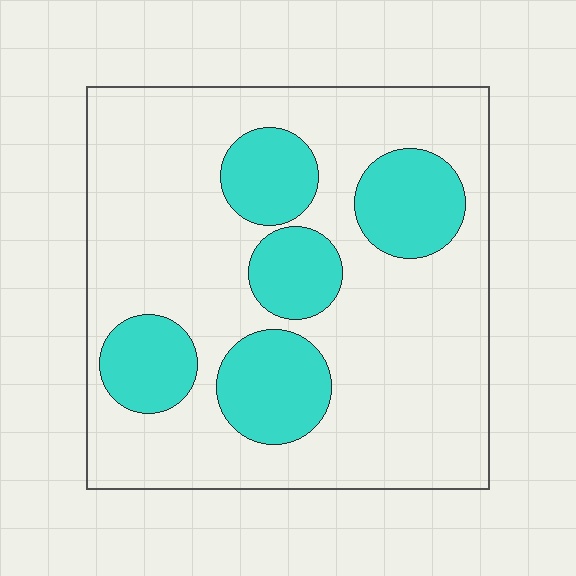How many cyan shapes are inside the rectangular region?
5.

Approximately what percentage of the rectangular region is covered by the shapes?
Approximately 25%.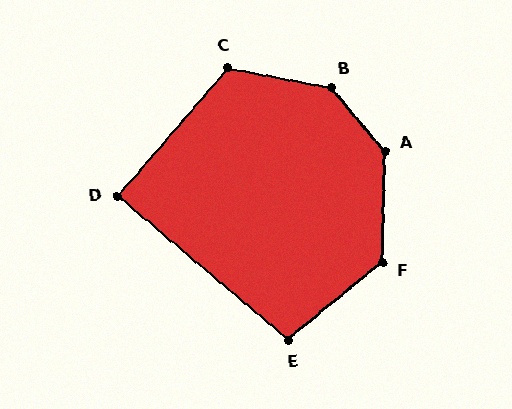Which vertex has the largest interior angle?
B, at approximately 140 degrees.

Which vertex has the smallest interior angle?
D, at approximately 89 degrees.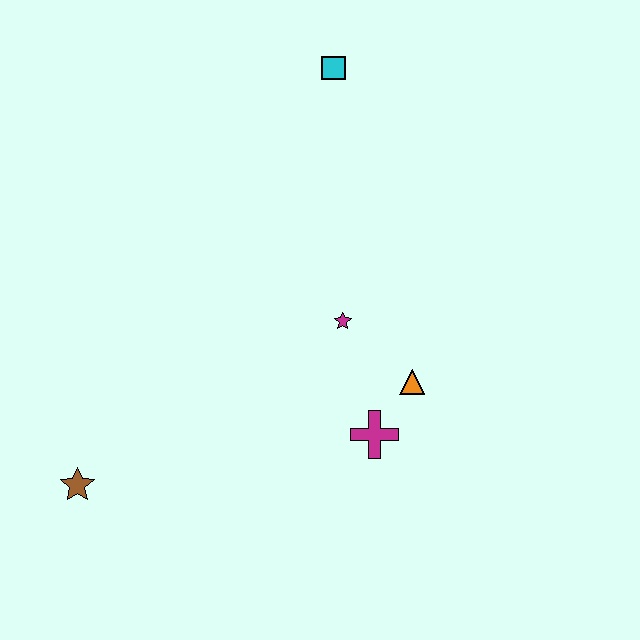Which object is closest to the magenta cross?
The orange triangle is closest to the magenta cross.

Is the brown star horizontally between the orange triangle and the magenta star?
No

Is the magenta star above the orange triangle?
Yes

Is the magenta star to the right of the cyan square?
Yes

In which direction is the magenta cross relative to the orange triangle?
The magenta cross is below the orange triangle.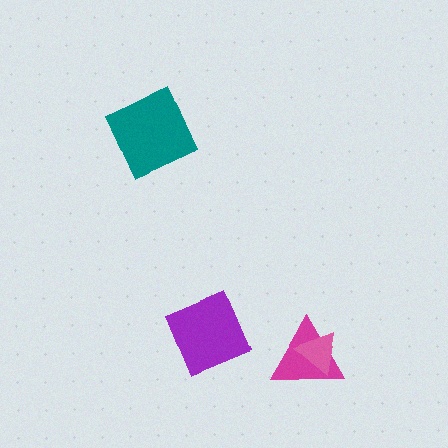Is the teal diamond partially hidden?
No, no other shape covers it.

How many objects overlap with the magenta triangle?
1 object overlaps with the magenta triangle.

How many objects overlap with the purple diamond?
0 objects overlap with the purple diamond.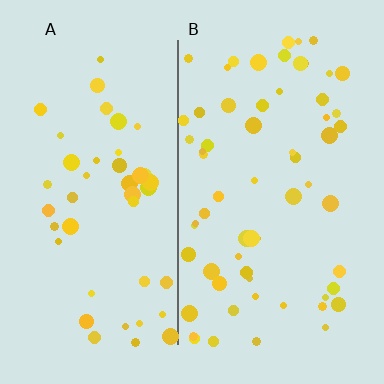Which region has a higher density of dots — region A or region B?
B (the right).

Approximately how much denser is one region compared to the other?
Approximately 1.4× — region B over region A.